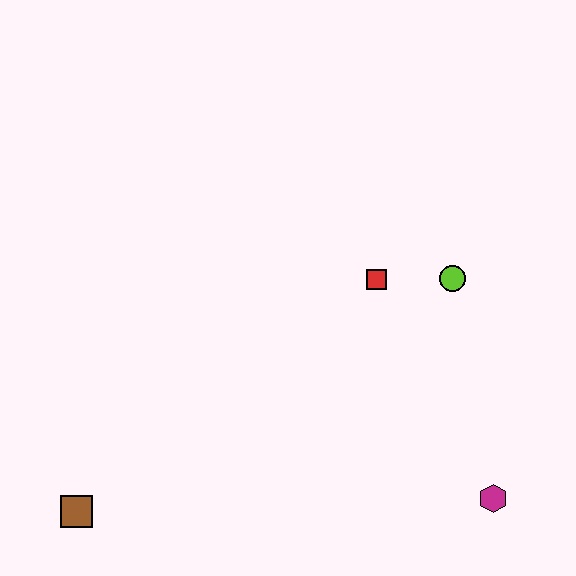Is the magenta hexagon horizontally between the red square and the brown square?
No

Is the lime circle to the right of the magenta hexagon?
No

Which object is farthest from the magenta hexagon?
The brown square is farthest from the magenta hexagon.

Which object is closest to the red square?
The lime circle is closest to the red square.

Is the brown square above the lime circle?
No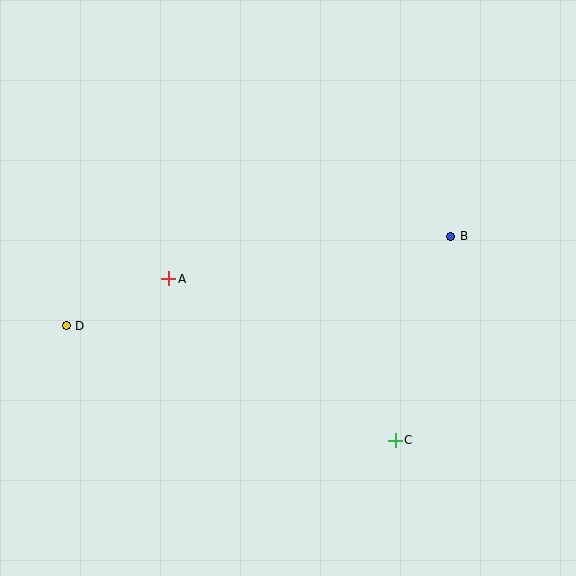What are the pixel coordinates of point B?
Point B is at (451, 236).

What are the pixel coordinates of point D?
Point D is at (66, 326).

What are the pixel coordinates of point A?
Point A is at (169, 279).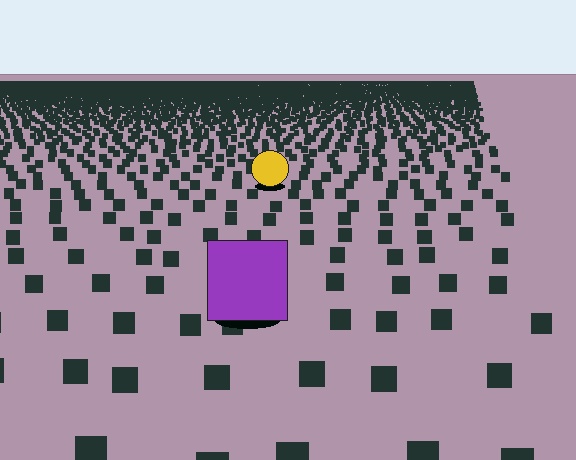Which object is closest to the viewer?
The purple square is closest. The texture marks near it are larger and more spread out.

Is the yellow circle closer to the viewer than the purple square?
No. The purple square is closer — you can tell from the texture gradient: the ground texture is coarser near it.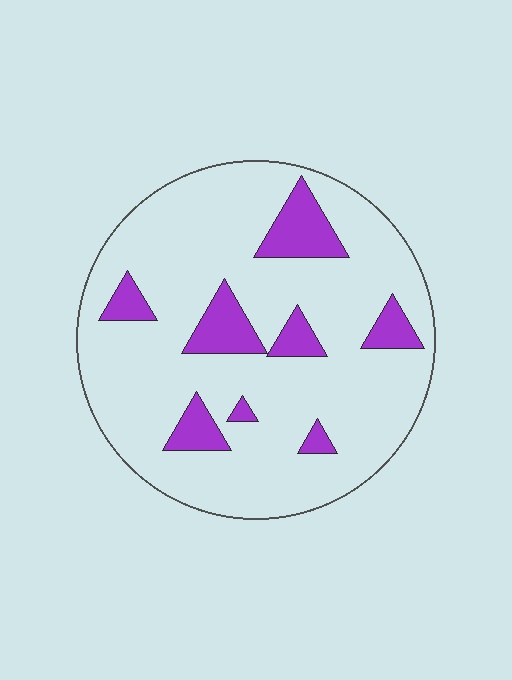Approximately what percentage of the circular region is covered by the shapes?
Approximately 15%.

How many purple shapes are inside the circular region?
8.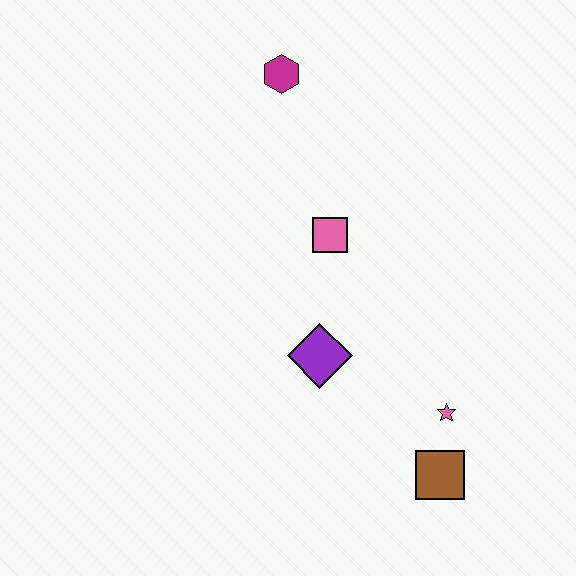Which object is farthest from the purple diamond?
The magenta hexagon is farthest from the purple diamond.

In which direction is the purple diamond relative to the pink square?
The purple diamond is below the pink square.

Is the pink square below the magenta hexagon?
Yes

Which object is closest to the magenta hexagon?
The pink square is closest to the magenta hexagon.